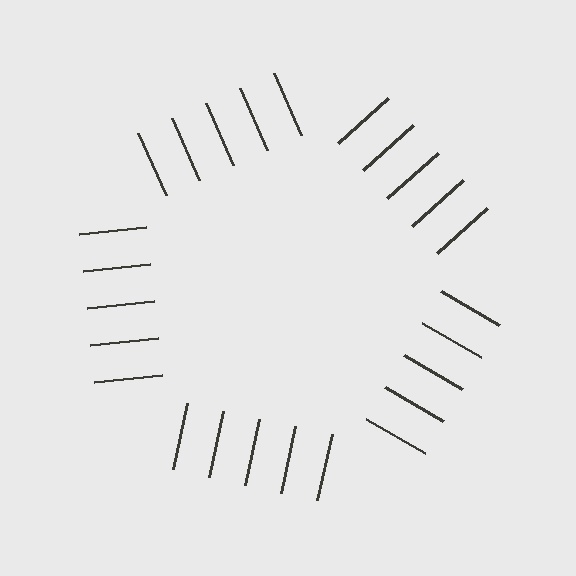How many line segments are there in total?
25 — 5 along each of the 5 edges.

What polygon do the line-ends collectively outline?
An illusory pentagon — the line segments terminate on its edges but no continuous stroke is drawn.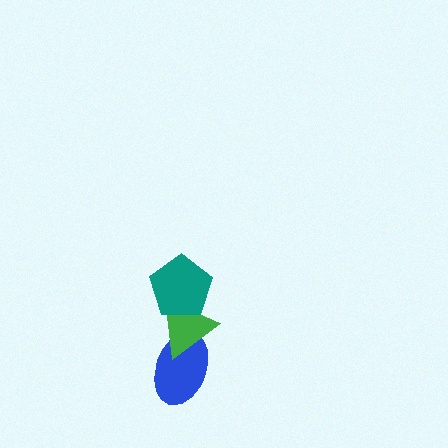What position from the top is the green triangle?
The green triangle is 2nd from the top.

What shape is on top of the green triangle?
The teal pentagon is on top of the green triangle.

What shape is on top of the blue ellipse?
The green triangle is on top of the blue ellipse.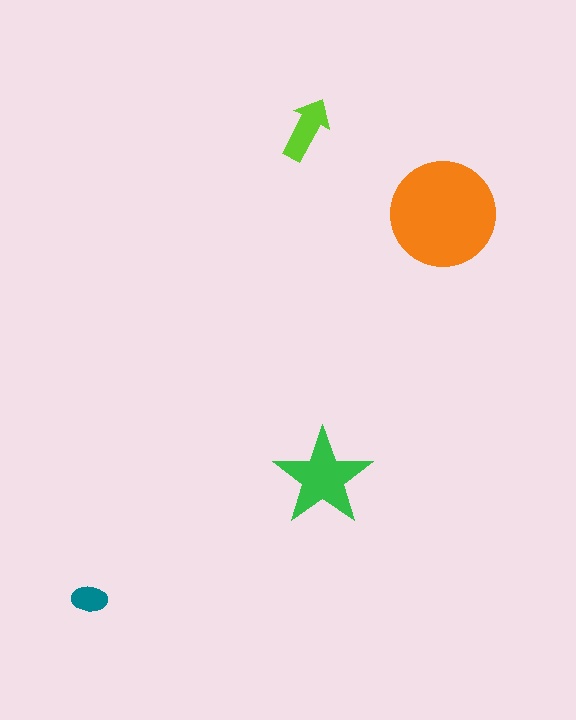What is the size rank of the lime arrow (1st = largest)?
3rd.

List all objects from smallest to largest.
The teal ellipse, the lime arrow, the green star, the orange circle.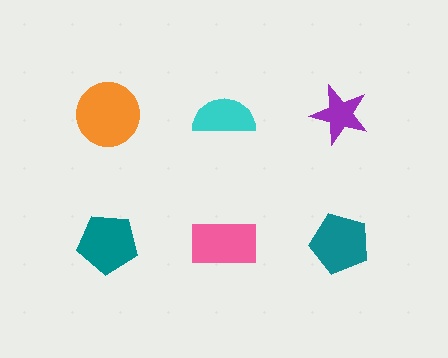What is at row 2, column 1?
A teal pentagon.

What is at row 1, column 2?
A cyan semicircle.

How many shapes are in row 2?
3 shapes.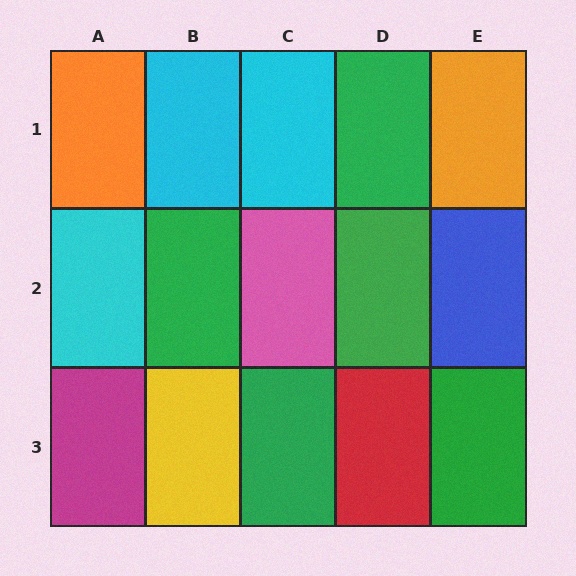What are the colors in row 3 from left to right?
Magenta, yellow, green, red, green.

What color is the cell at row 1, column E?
Orange.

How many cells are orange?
2 cells are orange.